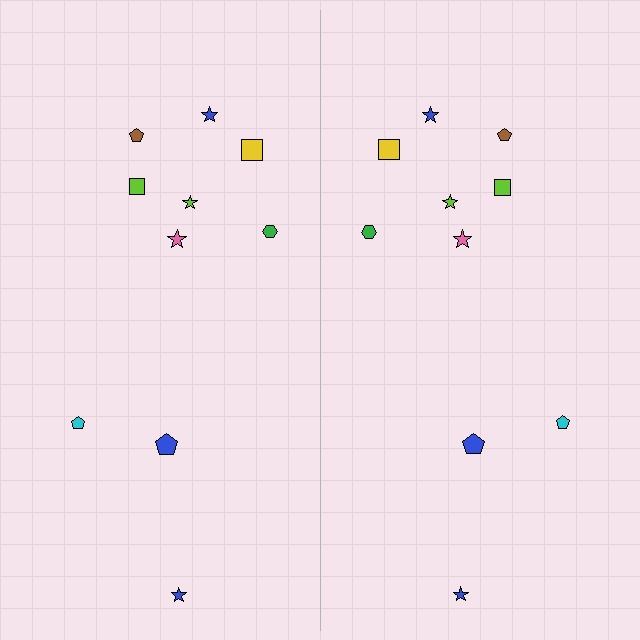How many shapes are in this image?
There are 20 shapes in this image.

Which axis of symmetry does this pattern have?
The pattern has a vertical axis of symmetry running through the center of the image.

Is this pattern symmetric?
Yes, this pattern has bilateral (reflection) symmetry.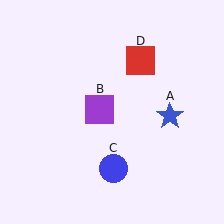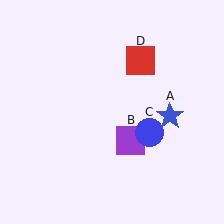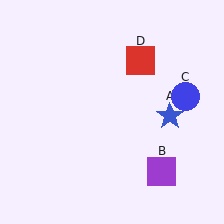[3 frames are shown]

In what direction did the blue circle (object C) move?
The blue circle (object C) moved up and to the right.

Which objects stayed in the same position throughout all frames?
Blue star (object A) and red square (object D) remained stationary.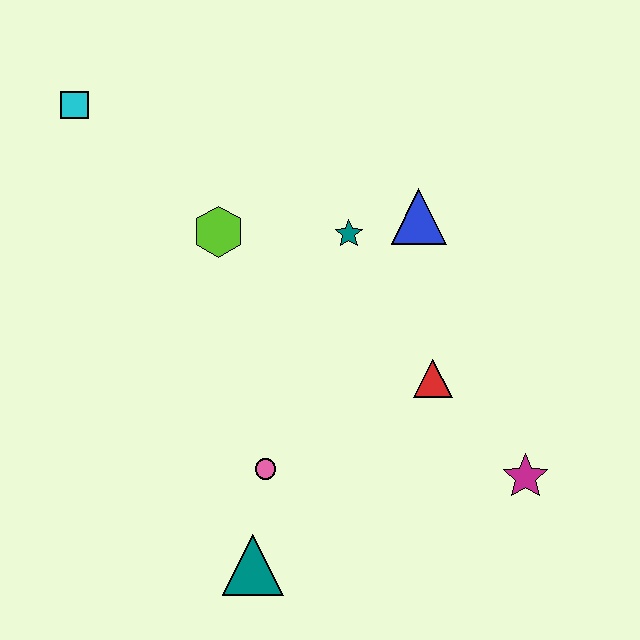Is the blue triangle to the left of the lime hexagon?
No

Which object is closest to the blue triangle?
The teal star is closest to the blue triangle.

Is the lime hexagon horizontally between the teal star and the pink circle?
No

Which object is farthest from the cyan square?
The magenta star is farthest from the cyan square.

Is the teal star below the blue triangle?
Yes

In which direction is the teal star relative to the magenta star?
The teal star is above the magenta star.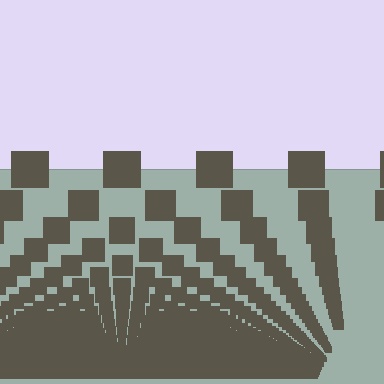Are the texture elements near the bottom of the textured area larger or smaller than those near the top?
Smaller. The gradient is inverted — elements near the bottom are smaller and denser.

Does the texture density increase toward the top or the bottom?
Density increases toward the bottom.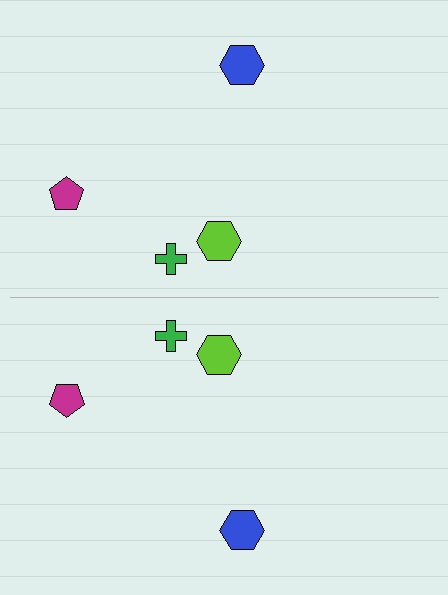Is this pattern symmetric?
Yes, this pattern has bilateral (reflection) symmetry.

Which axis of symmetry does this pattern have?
The pattern has a horizontal axis of symmetry running through the center of the image.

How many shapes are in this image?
There are 8 shapes in this image.